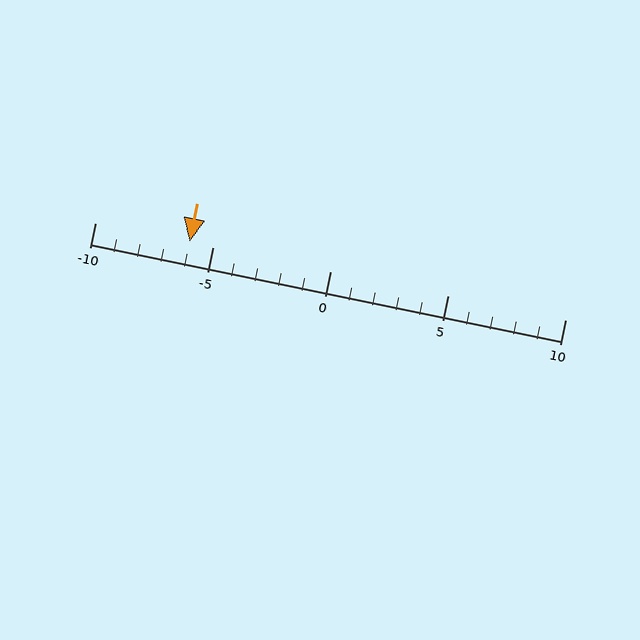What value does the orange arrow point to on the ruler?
The orange arrow points to approximately -6.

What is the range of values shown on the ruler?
The ruler shows values from -10 to 10.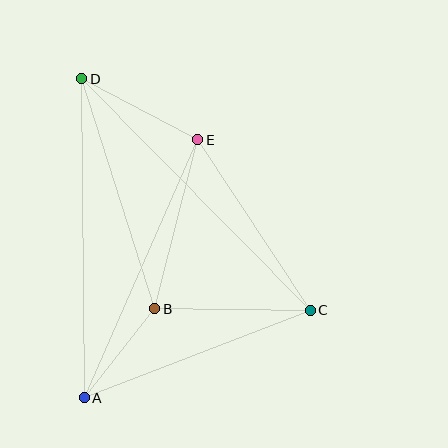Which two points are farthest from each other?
Points C and D are farthest from each other.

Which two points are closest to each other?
Points A and B are closest to each other.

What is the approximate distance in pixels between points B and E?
The distance between B and E is approximately 175 pixels.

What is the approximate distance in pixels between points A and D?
The distance between A and D is approximately 319 pixels.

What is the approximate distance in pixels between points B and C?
The distance between B and C is approximately 155 pixels.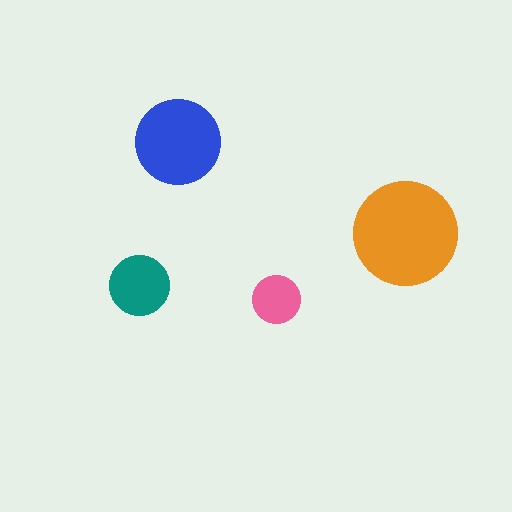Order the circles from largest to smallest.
the orange one, the blue one, the teal one, the pink one.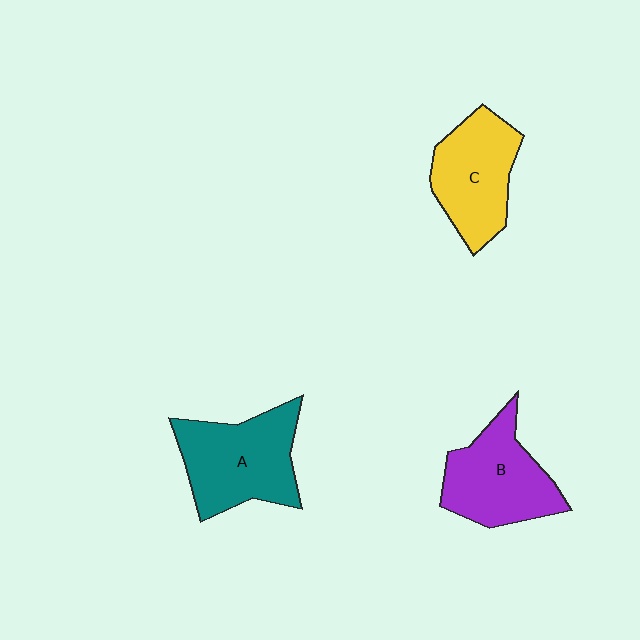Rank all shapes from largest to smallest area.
From largest to smallest: A (teal), B (purple), C (yellow).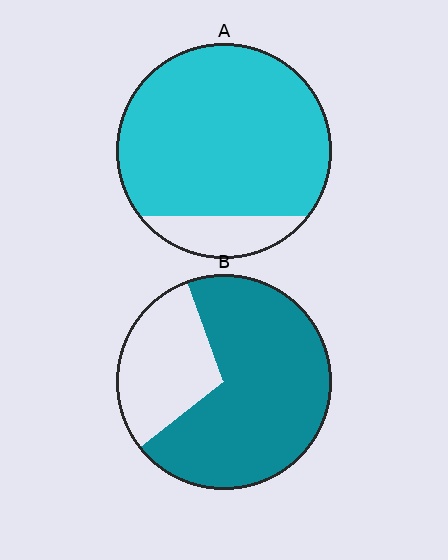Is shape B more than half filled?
Yes.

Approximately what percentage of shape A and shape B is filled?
A is approximately 85% and B is approximately 70%.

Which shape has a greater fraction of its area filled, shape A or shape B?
Shape A.